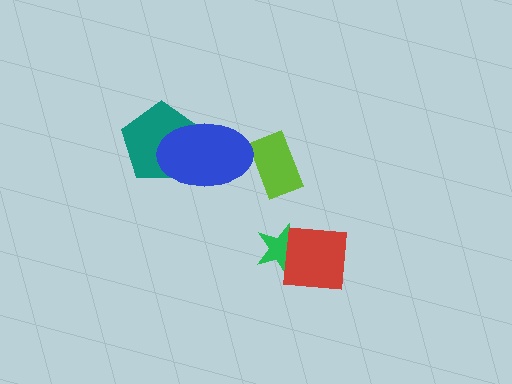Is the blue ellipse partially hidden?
No, no other shape covers it.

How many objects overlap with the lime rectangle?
0 objects overlap with the lime rectangle.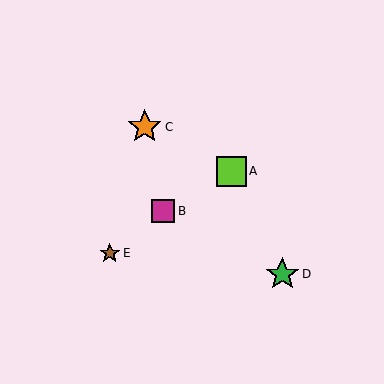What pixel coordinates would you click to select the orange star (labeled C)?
Click at (145, 127) to select the orange star C.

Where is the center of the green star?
The center of the green star is at (282, 274).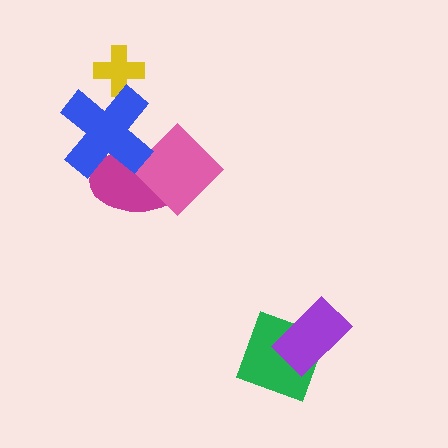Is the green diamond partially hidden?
Yes, it is partially covered by another shape.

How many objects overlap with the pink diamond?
2 objects overlap with the pink diamond.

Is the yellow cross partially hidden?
Yes, it is partially covered by another shape.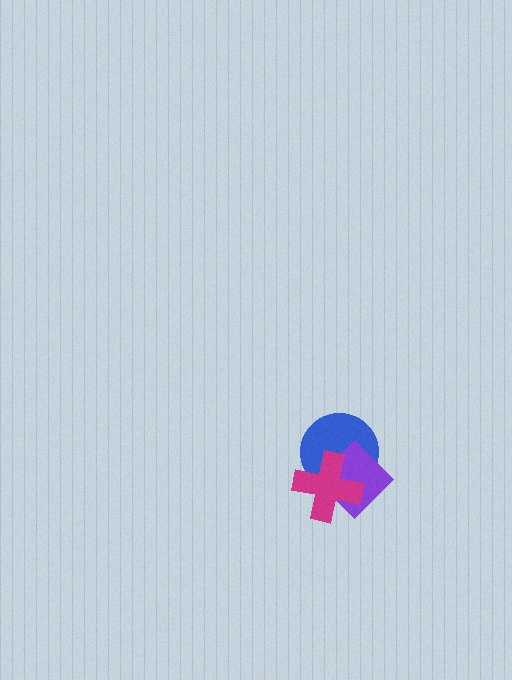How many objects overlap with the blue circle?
2 objects overlap with the blue circle.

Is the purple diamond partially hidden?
Yes, it is partially covered by another shape.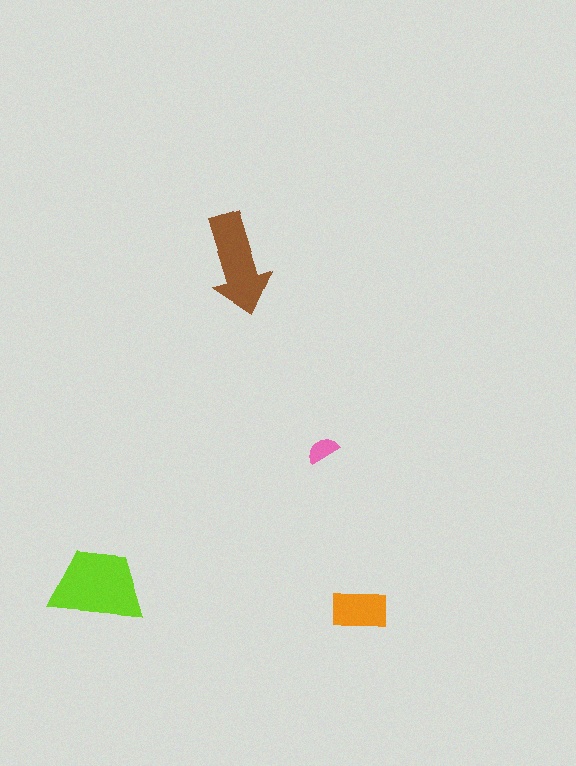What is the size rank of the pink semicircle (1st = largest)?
4th.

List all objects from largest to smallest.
The lime trapezoid, the brown arrow, the orange rectangle, the pink semicircle.